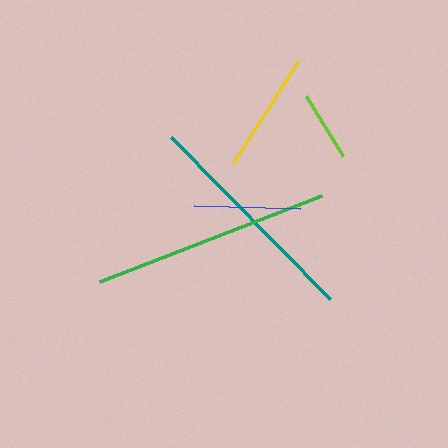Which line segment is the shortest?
The lime line is the shortest at approximately 70 pixels.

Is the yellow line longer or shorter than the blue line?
The yellow line is longer than the blue line.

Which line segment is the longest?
The green line is the longest at approximately 238 pixels.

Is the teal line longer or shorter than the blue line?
The teal line is longer than the blue line.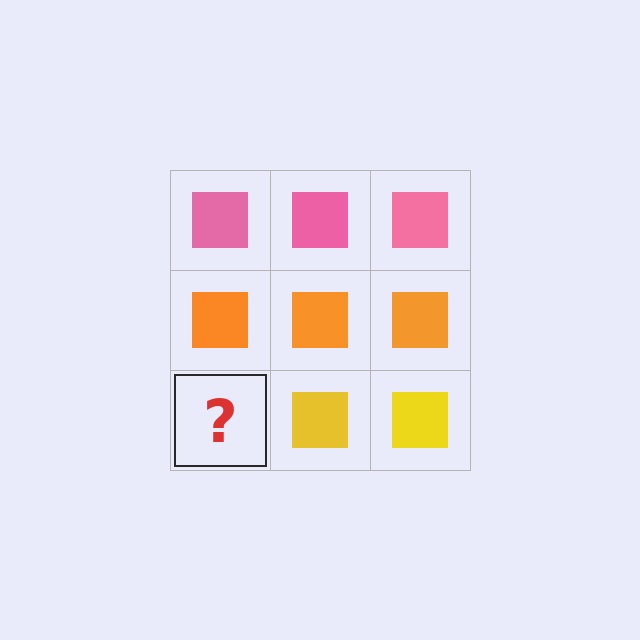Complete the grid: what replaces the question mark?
The question mark should be replaced with a yellow square.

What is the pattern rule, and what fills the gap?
The rule is that each row has a consistent color. The gap should be filled with a yellow square.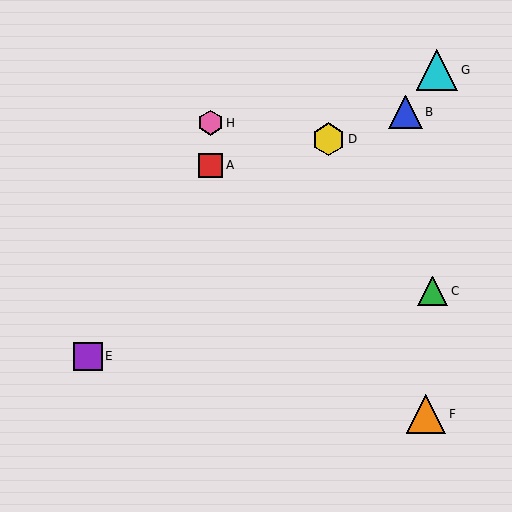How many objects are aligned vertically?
2 objects (A, H) are aligned vertically.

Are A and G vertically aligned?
No, A is at x≈210 and G is at x≈437.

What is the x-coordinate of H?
Object H is at x≈210.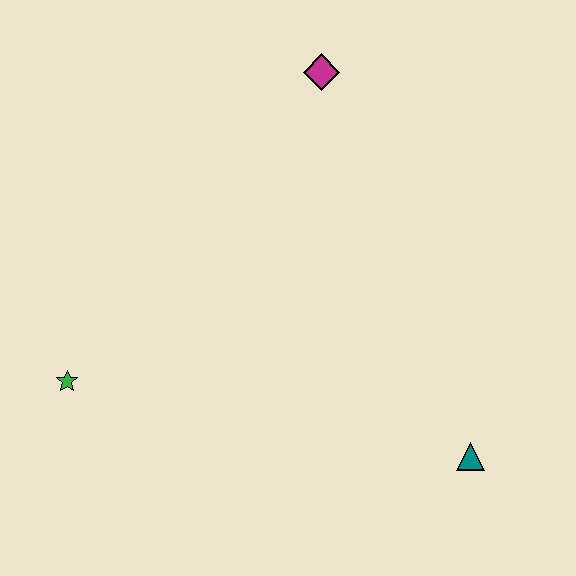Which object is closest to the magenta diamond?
The green star is closest to the magenta diamond.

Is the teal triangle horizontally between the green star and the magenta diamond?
No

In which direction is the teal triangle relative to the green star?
The teal triangle is to the right of the green star.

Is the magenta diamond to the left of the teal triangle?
Yes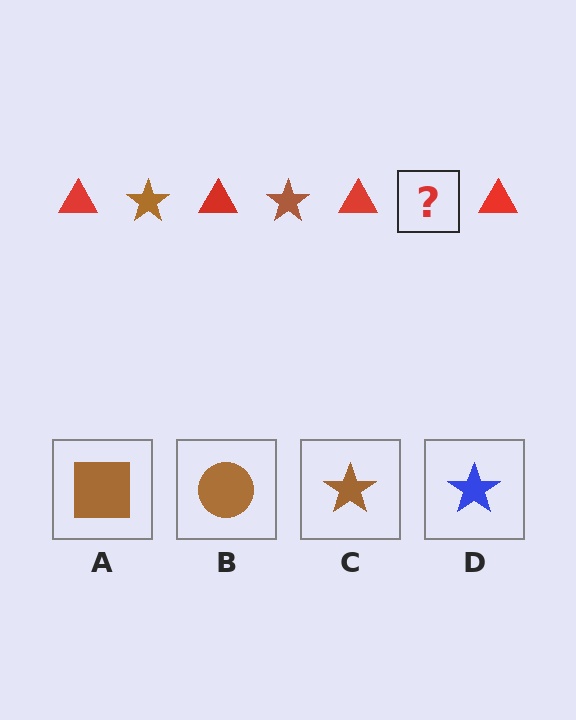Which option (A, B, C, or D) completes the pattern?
C.